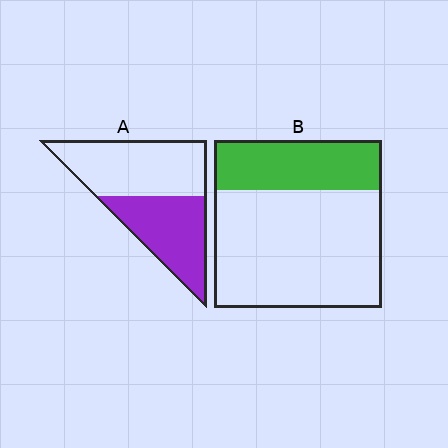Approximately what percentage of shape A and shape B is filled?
A is approximately 45% and B is approximately 30%.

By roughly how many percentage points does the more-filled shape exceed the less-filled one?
By roughly 15 percentage points (A over B).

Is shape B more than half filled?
No.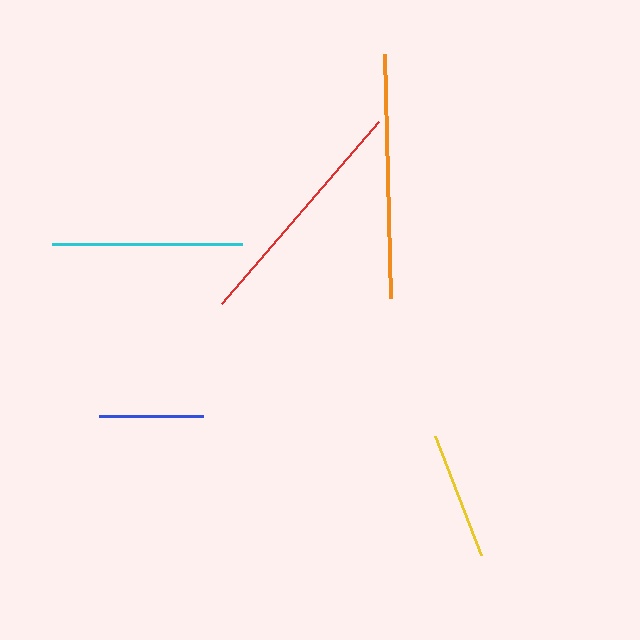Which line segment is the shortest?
The blue line is the shortest at approximately 103 pixels.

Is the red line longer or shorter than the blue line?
The red line is longer than the blue line.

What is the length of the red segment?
The red segment is approximately 240 pixels long.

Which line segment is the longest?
The orange line is the longest at approximately 243 pixels.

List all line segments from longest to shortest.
From longest to shortest: orange, red, cyan, yellow, blue.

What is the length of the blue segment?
The blue segment is approximately 103 pixels long.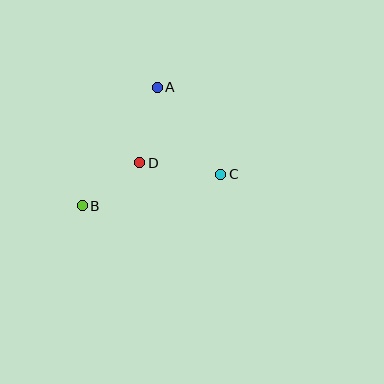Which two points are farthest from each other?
Points B and C are farthest from each other.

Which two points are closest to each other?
Points B and D are closest to each other.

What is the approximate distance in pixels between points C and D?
The distance between C and D is approximately 82 pixels.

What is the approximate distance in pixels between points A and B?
The distance between A and B is approximately 140 pixels.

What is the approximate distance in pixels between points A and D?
The distance between A and D is approximately 77 pixels.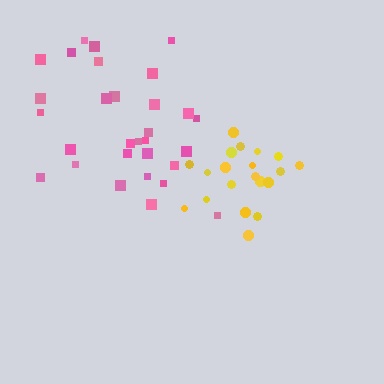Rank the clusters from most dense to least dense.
yellow, pink.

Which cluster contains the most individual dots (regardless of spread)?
Pink (31).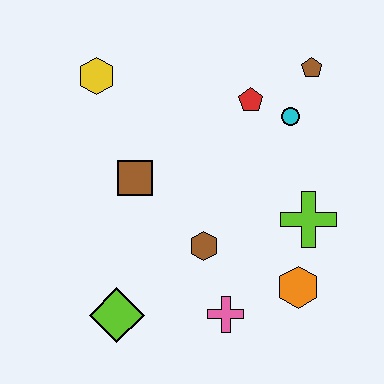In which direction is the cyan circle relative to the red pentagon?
The cyan circle is to the right of the red pentagon.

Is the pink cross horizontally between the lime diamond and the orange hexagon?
Yes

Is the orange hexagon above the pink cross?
Yes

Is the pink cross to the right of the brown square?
Yes